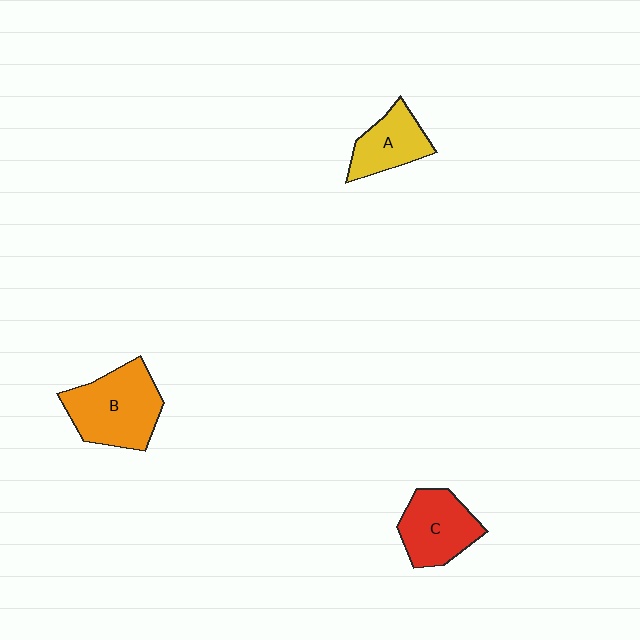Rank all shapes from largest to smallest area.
From largest to smallest: B (orange), C (red), A (yellow).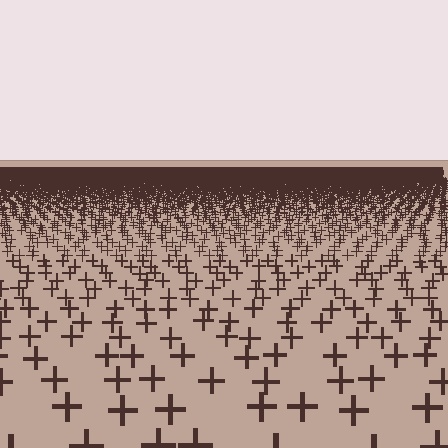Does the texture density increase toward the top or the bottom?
Density increases toward the top.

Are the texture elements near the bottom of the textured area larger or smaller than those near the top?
Larger. Near the bottom, elements are closer to the viewer and appear at a bigger on-screen size.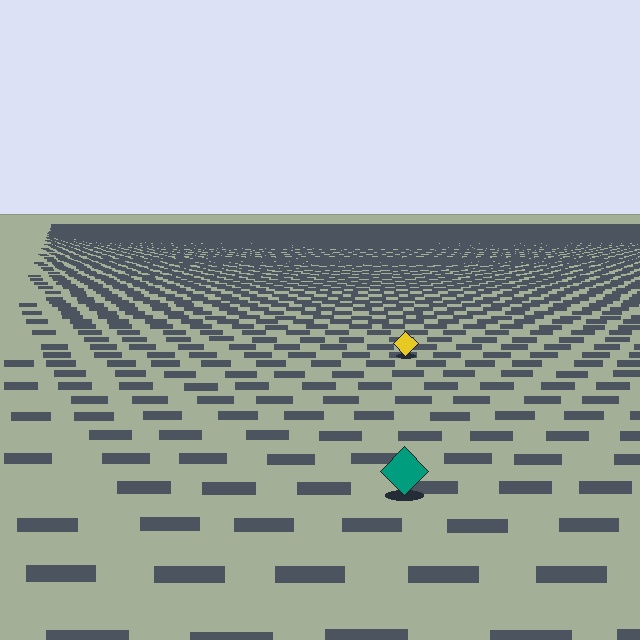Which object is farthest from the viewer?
The yellow diamond is farthest from the viewer. It appears smaller and the ground texture around it is denser.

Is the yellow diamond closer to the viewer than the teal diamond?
No. The teal diamond is closer — you can tell from the texture gradient: the ground texture is coarser near it.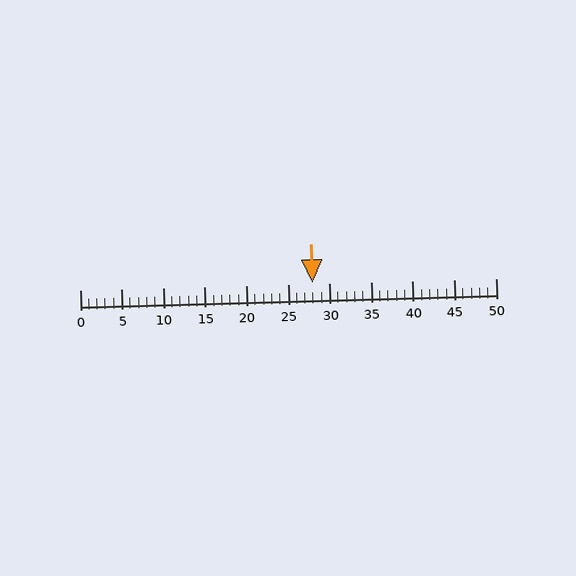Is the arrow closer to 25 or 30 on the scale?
The arrow is closer to 30.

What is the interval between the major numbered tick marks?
The major tick marks are spaced 5 units apart.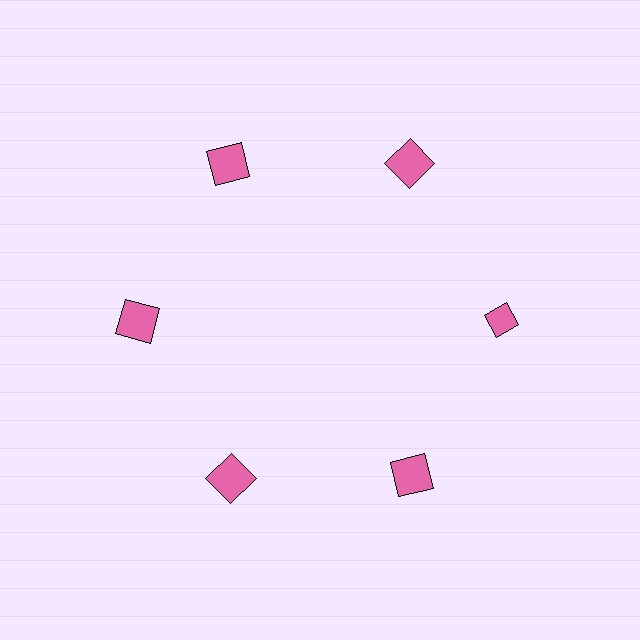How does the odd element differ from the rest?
It has a different shape: diamond instead of square.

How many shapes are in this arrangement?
There are 6 shapes arranged in a ring pattern.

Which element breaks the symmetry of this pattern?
The pink diamond at roughly the 3 o'clock position breaks the symmetry. All other shapes are pink squares.